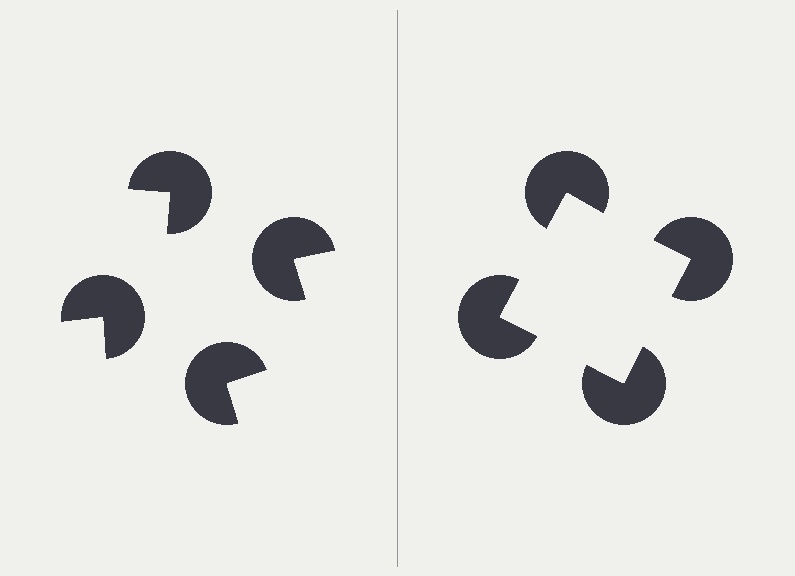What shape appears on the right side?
An illusory square.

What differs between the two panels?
The pac-man discs are positioned identically on both sides; only the wedge orientations differ. On the right they align to a square; on the left they are misaligned.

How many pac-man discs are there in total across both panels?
8 — 4 on each side.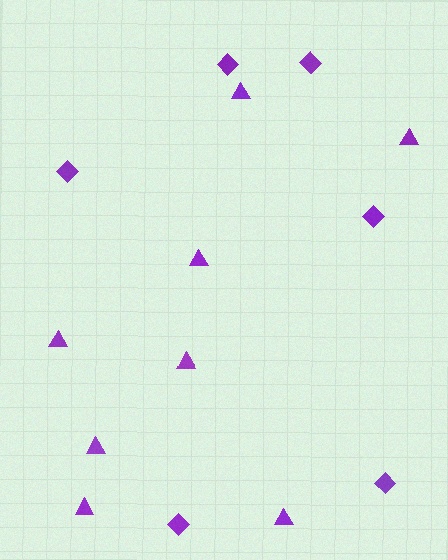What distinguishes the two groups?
There are 2 groups: one group of triangles (8) and one group of diamonds (6).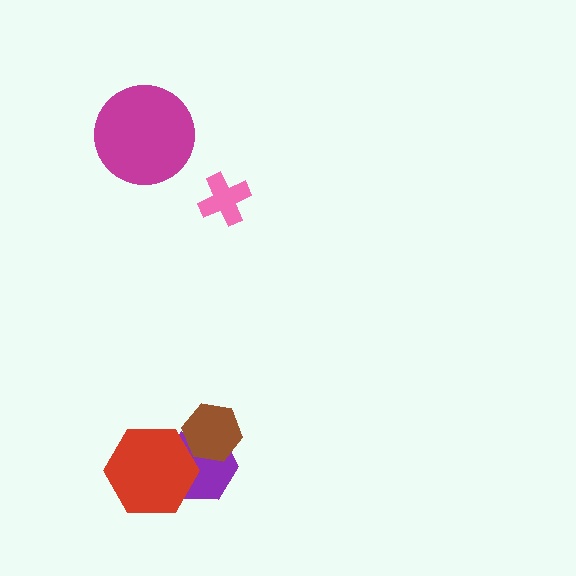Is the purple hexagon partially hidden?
Yes, it is partially covered by another shape.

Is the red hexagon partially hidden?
No, no other shape covers it.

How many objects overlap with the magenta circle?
0 objects overlap with the magenta circle.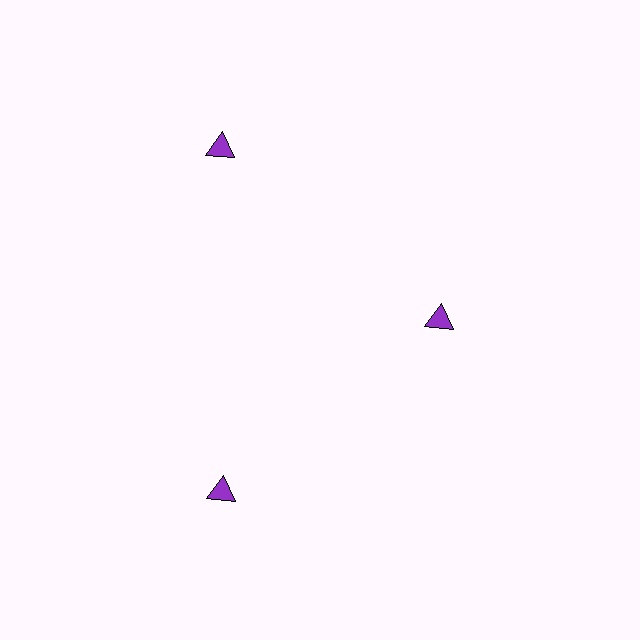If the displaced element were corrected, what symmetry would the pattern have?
It would have 3-fold rotational symmetry — the pattern would map onto itself every 120 degrees.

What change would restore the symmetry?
The symmetry would be restored by moving it outward, back onto the ring so that all 3 triangles sit at equal angles and equal distance from the center.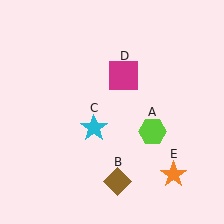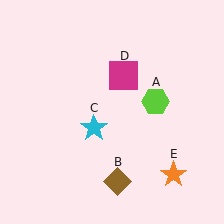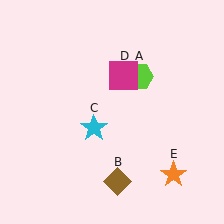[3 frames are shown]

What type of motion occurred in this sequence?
The lime hexagon (object A) rotated counterclockwise around the center of the scene.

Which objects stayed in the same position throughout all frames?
Brown diamond (object B) and cyan star (object C) and magenta square (object D) and orange star (object E) remained stationary.